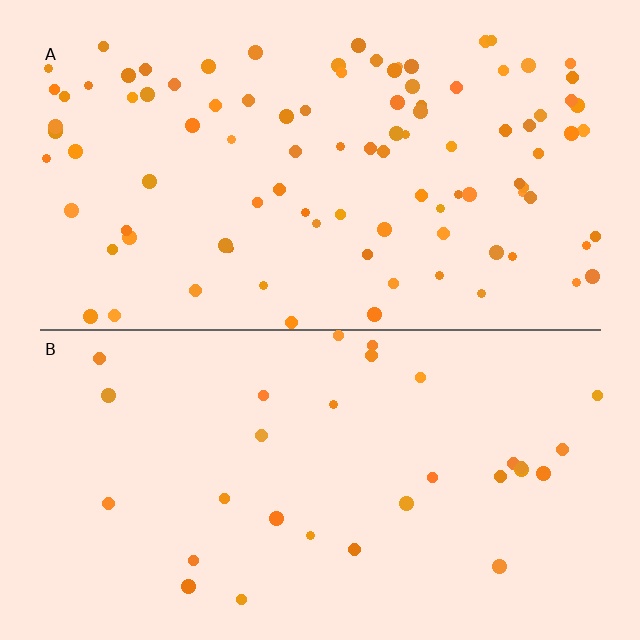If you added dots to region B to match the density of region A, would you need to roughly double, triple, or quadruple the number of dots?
Approximately triple.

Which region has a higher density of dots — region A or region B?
A (the top).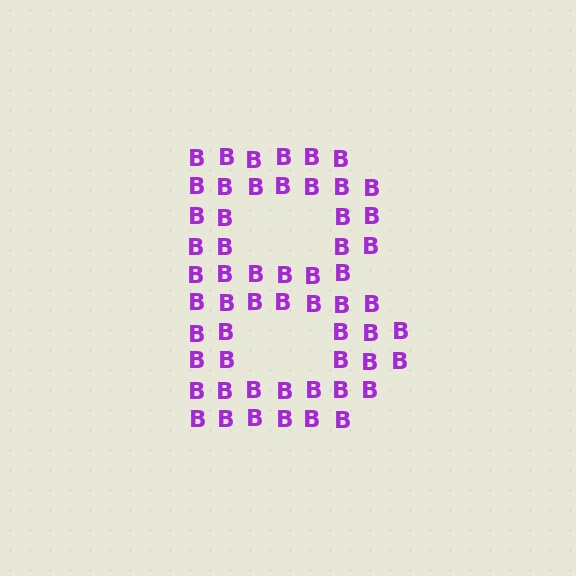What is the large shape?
The large shape is the letter B.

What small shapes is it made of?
It is made of small letter B's.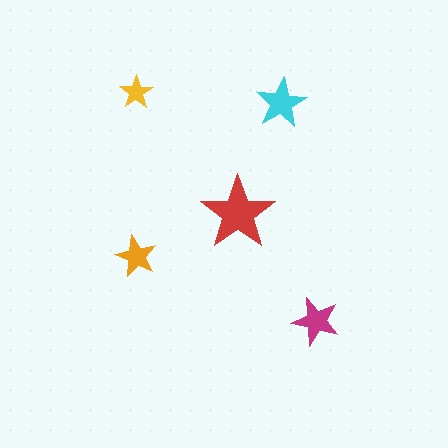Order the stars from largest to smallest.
the red one, the cyan one, the magenta one, the orange one, the yellow one.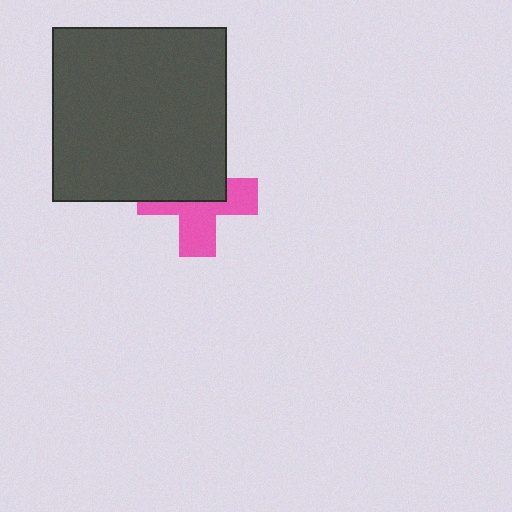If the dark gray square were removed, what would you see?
You would see the complete pink cross.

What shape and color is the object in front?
The object in front is a dark gray square.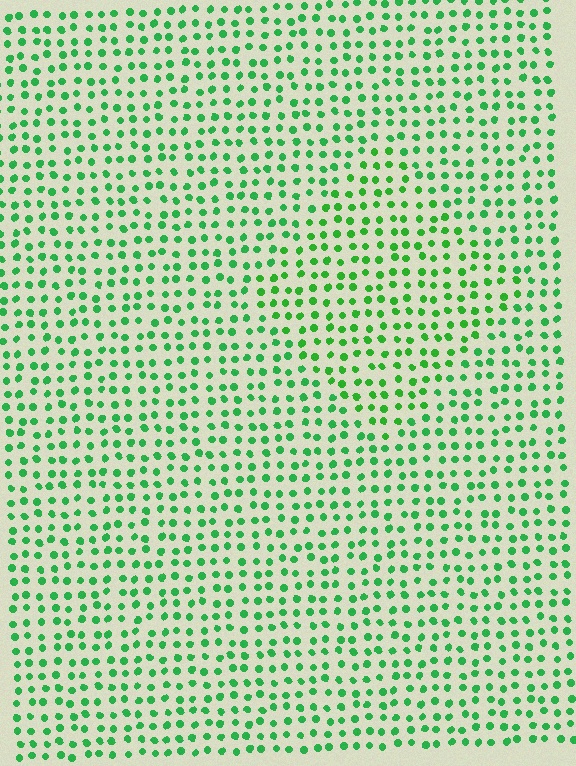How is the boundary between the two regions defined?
The boundary is defined purely by a slight shift in hue (about 15 degrees). Spacing, size, and orientation are identical on both sides.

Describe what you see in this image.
The image is filled with small green elements in a uniform arrangement. A diamond-shaped region is visible where the elements are tinted to a slightly different hue, forming a subtle color boundary.